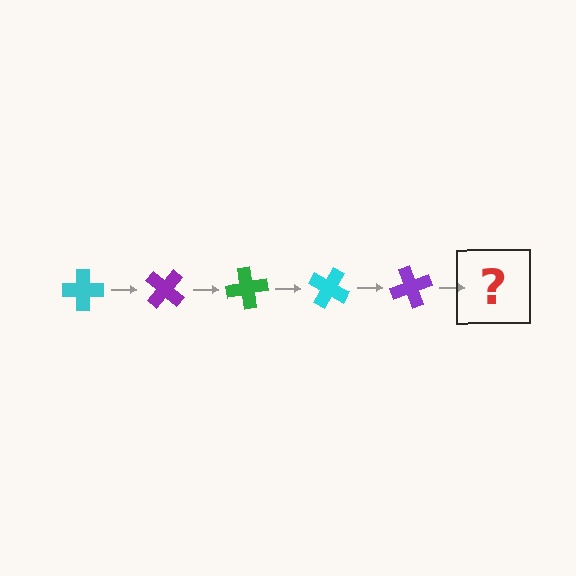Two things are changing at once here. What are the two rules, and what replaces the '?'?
The two rules are that it rotates 40 degrees each step and the color cycles through cyan, purple, and green. The '?' should be a green cross, rotated 200 degrees from the start.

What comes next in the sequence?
The next element should be a green cross, rotated 200 degrees from the start.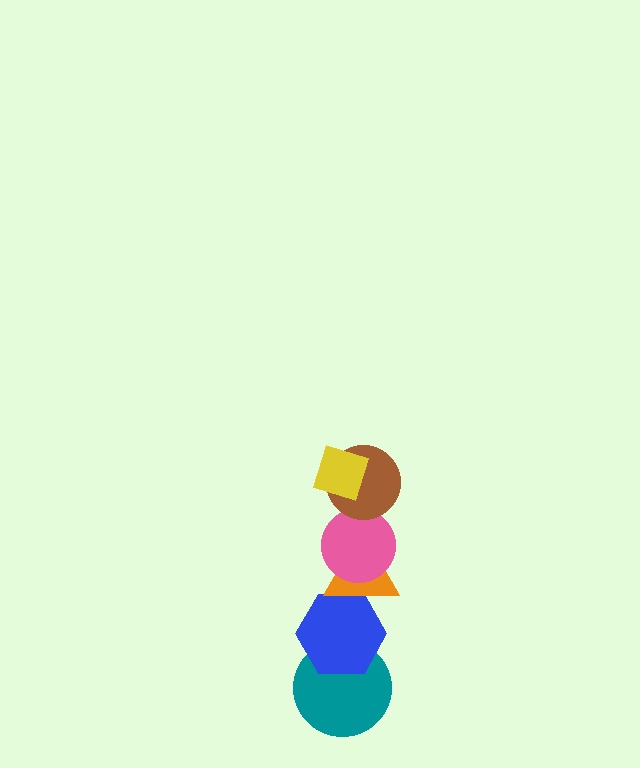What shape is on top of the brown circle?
The yellow diamond is on top of the brown circle.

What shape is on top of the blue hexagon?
The orange triangle is on top of the blue hexagon.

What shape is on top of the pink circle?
The brown circle is on top of the pink circle.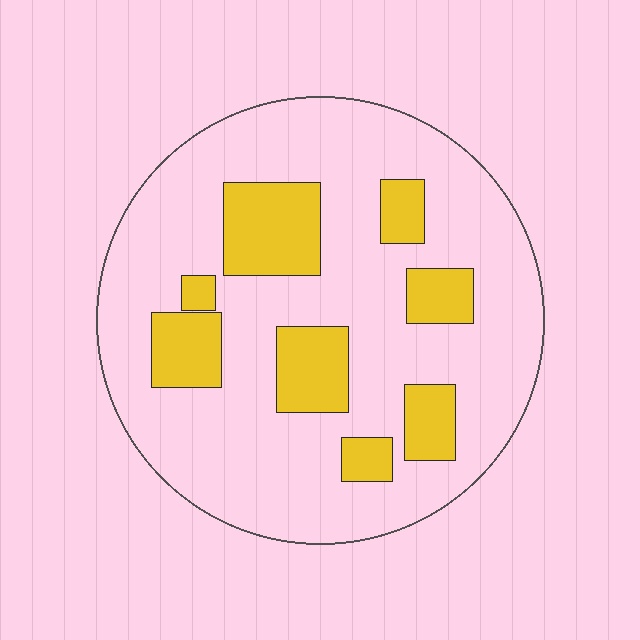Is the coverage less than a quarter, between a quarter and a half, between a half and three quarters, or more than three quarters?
Less than a quarter.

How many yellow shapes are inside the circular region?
8.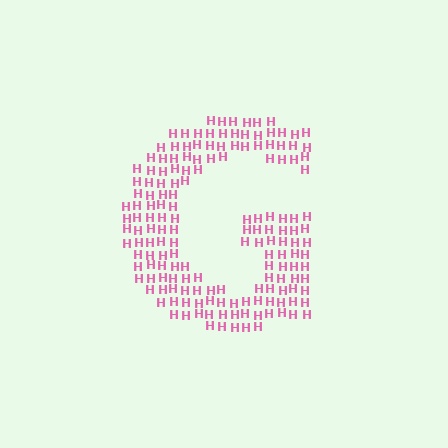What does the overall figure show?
The overall figure shows the letter G.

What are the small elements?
The small elements are letter H's.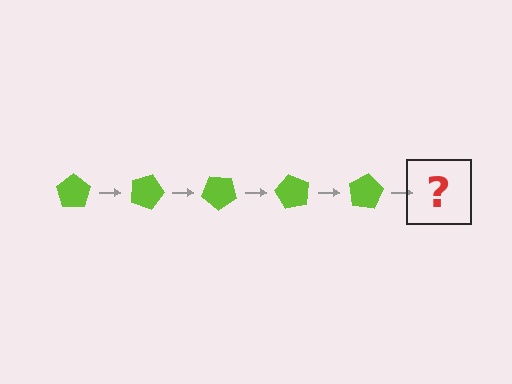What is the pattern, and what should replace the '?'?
The pattern is that the pentagon rotates 20 degrees each step. The '?' should be a lime pentagon rotated 100 degrees.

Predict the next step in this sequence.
The next step is a lime pentagon rotated 100 degrees.